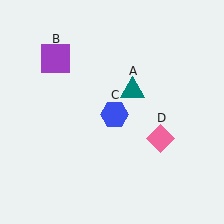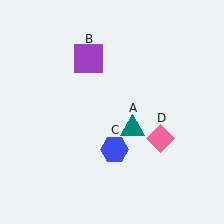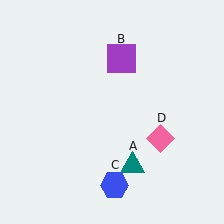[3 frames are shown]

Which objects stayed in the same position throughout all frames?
Pink diamond (object D) remained stationary.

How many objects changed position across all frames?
3 objects changed position: teal triangle (object A), purple square (object B), blue hexagon (object C).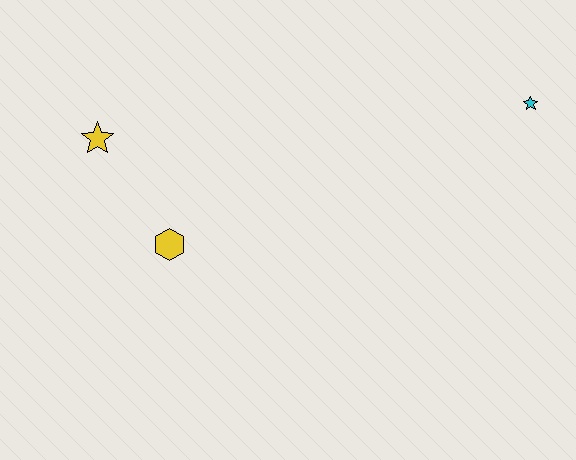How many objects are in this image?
There are 3 objects.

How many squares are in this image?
There are no squares.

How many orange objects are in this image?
There are no orange objects.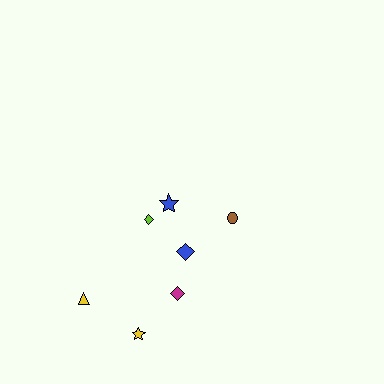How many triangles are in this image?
There is 1 triangle.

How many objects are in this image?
There are 7 objects.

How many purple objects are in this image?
There are no purple objects.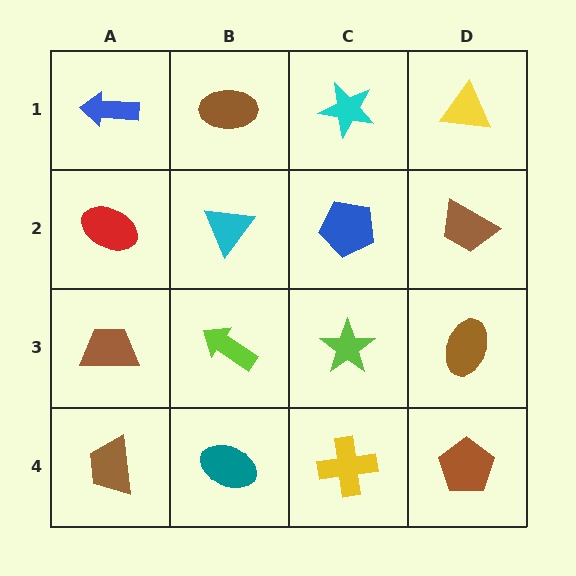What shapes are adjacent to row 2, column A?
A blue arrow (row 1, column A), a brown trapezoid (row 3, column A), a cyan triangle (row 2, column B).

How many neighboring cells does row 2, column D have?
3.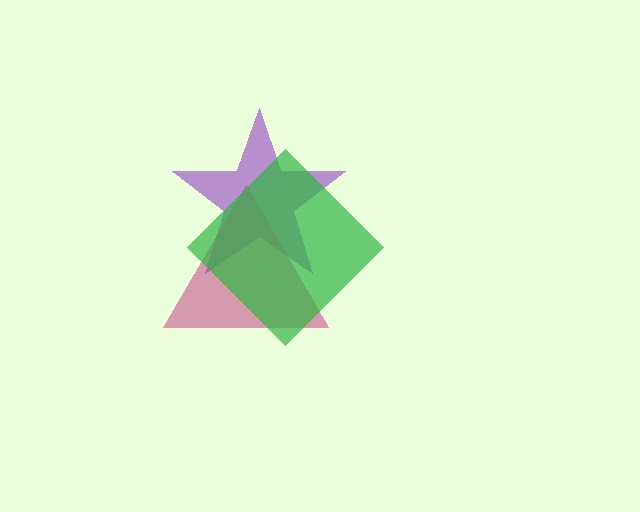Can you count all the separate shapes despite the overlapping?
Yes, there are 3 separate shapes.